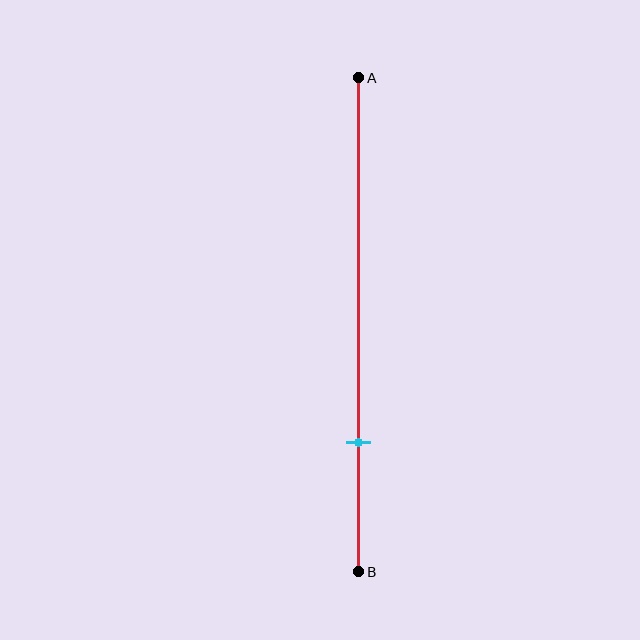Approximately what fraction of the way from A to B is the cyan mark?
The cyan mark is approximately 75% of the way from A to B.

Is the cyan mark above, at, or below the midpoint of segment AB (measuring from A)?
The cyan mark is below the midpoint of segment AB.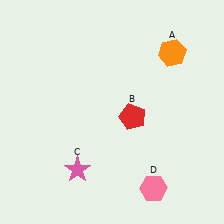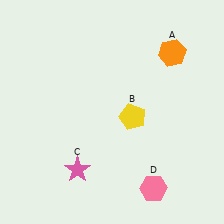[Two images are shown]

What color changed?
The pentagon (B) changed from red in Image 1 to yellow in Image 2.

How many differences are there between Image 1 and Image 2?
There is 1 difference between the two images.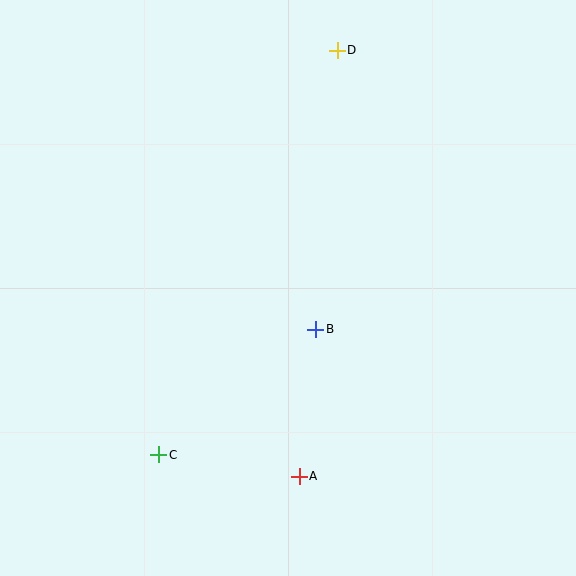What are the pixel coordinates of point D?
Point D is at (337, 50).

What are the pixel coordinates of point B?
Point B is at (316, 329).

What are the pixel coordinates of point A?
Point A is at (299, 476).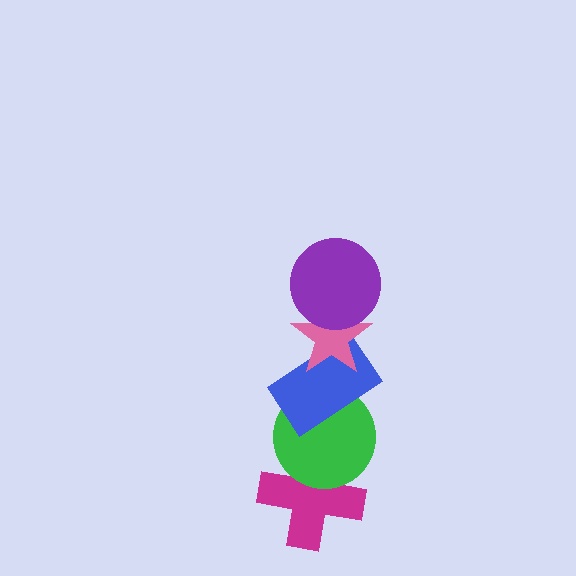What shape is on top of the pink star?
The purple circle is on top of the pink star.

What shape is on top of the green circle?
The blue rectangle is on top of the green circle.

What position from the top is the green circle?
The green circle is 4th from the top.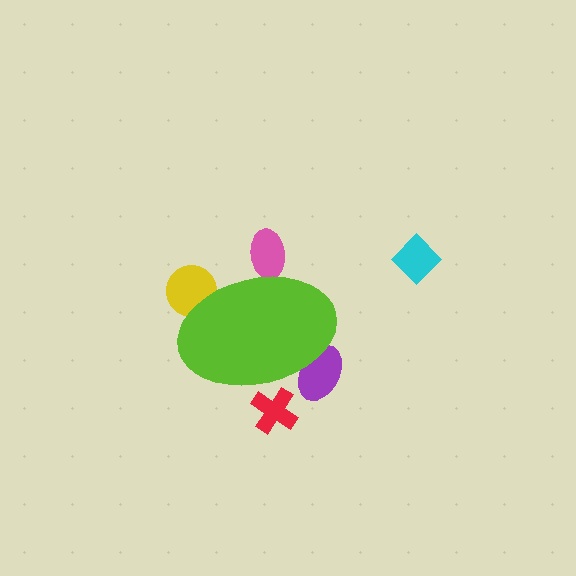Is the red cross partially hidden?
Yes, the red cross is partially hidden behind the lime ellipse.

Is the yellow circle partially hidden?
Yes, the yellow circle is partially hidden behind the lime ellipse.